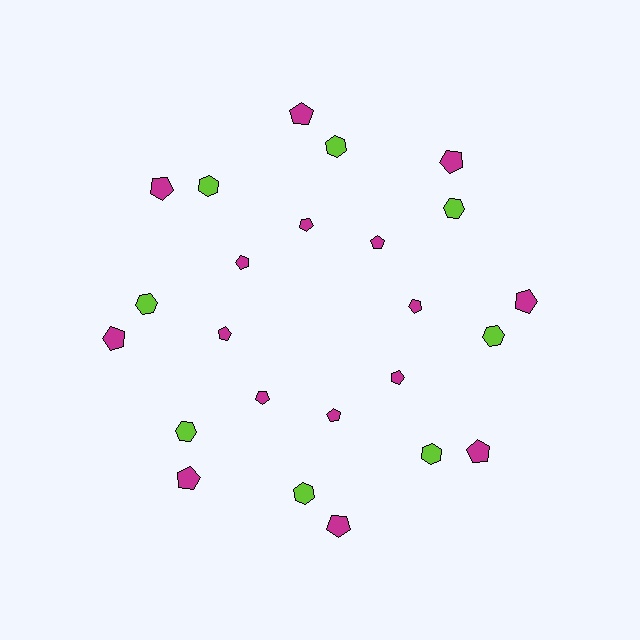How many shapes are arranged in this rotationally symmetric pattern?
There are 24 shapes, arranged in 8 groups of 3.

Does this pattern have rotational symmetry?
Yes, this pattern has 8-fold rotational symmetry. It looks the same after rotating 45 degrees around the center.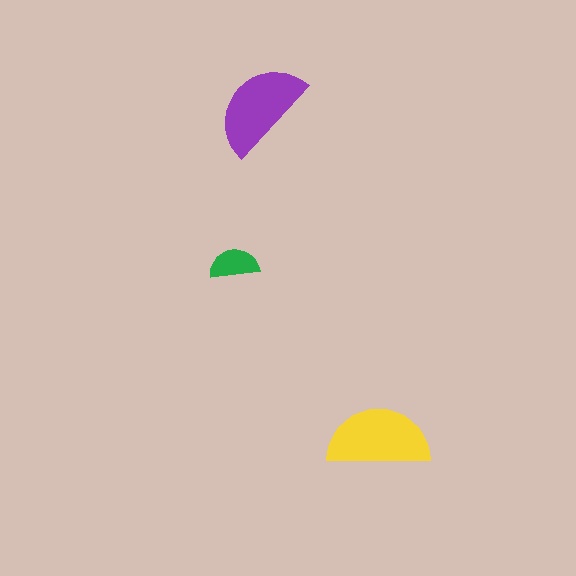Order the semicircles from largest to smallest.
the yellow one, the purple one, the green one.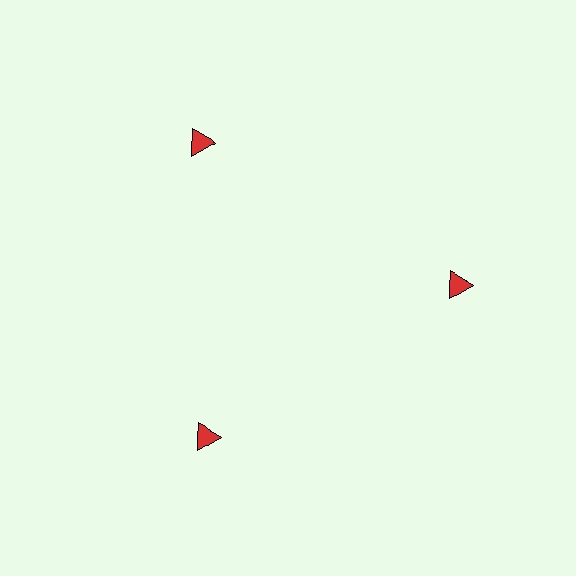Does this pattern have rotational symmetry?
Yes, this pattern has 3-fold rotational symmetry. It looks the same after rotating 120 degrees around the center.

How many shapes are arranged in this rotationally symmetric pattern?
There are 3 shapes, arranged in 3 groups of 1.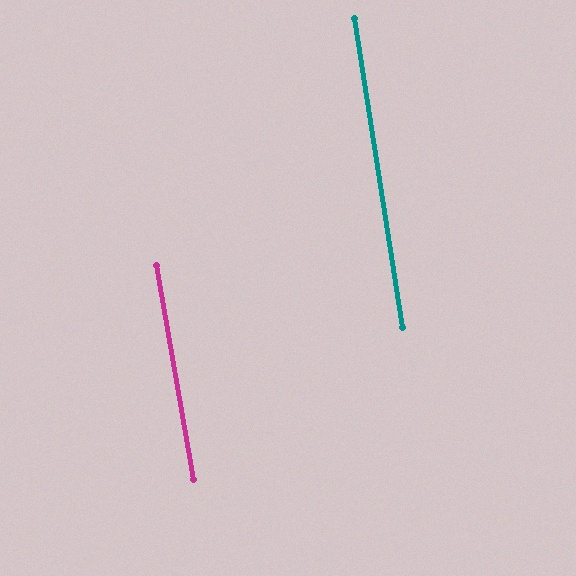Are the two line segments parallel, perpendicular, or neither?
Parallel — their directions differ by only 0.9°.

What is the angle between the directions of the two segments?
Approximately 1 degree.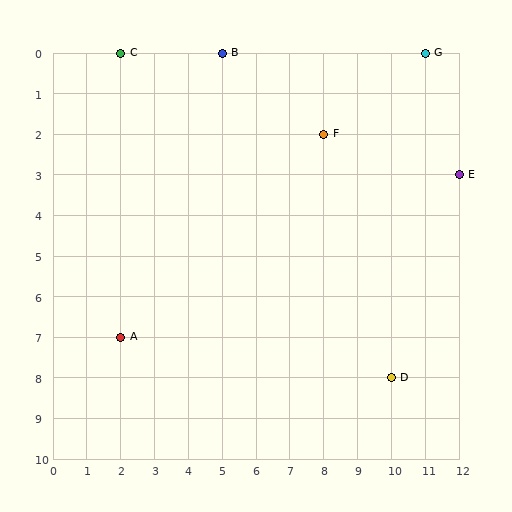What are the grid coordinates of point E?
Point E is at grid coordinates (12, 3).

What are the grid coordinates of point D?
Point D is at grid coordinates (10, 8).